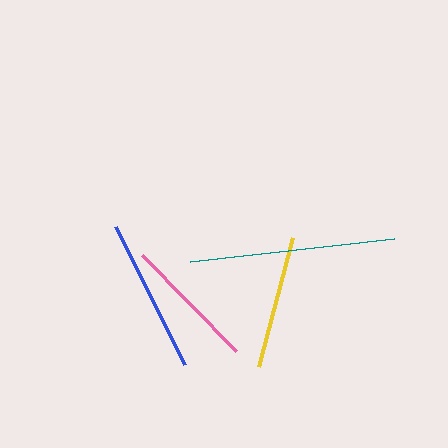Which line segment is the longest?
The teal line is the longest at approximately 206 pixels.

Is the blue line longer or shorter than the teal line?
The teal line is longer than the blue line.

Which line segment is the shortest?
The yellow line is the shortest at approximately 133 pixels.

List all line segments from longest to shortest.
From longest to shortest: teal, blue, pink, yellow.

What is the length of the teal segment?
The teal segment is approximately 206 pixels long.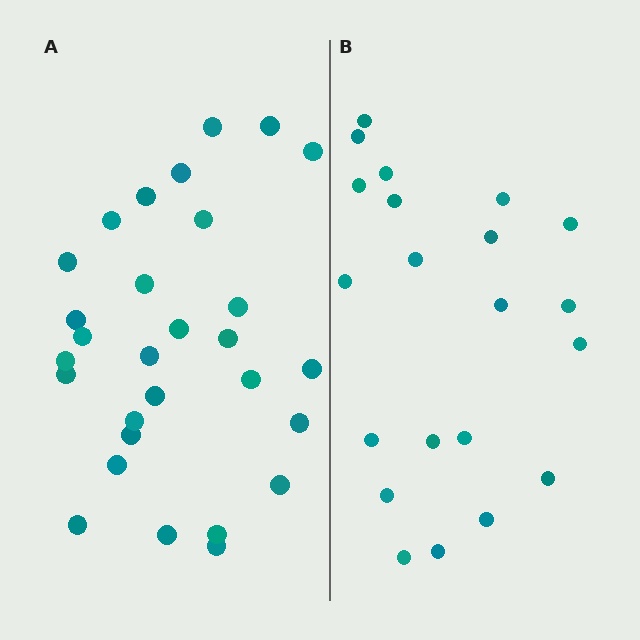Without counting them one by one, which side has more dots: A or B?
Region A (the left region) has more dots.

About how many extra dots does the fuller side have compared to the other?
Region A has roughly 8 or so more dots than region B.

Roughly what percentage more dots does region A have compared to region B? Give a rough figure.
About 40% more.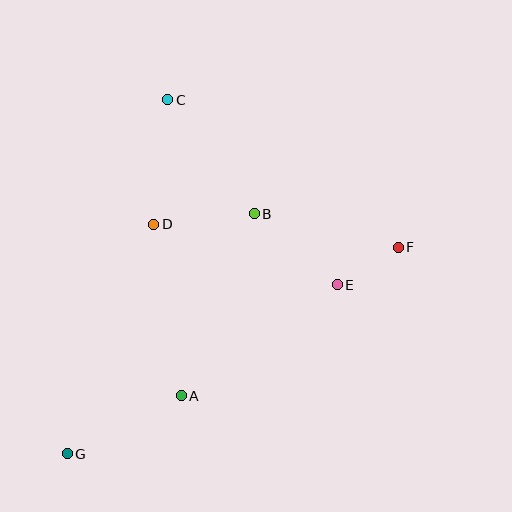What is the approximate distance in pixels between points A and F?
The distance between A and F is approximately 263 pixels.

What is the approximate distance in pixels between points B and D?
The distance between B and D is approximately 101 pixels.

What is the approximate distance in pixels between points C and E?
The distance between C and E is approximately 251 pixels.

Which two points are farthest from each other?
Points F and G are farthest from each other.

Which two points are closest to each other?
Points E and F are closest to each other.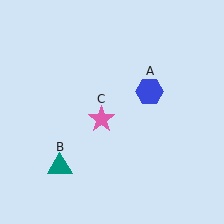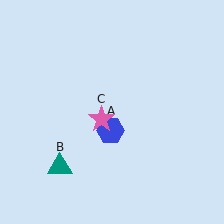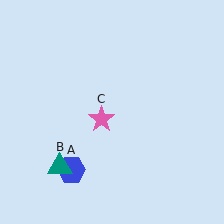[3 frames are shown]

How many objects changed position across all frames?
1 object changed position: blue hexagon (object A).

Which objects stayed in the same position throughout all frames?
Teal triangle (object B) and pink star (object C) remained stationary.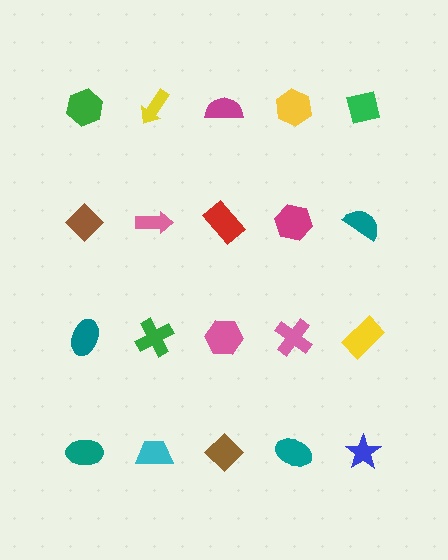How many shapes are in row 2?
5 shapes.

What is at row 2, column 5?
A teal semicircle.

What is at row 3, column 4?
A pink cross.